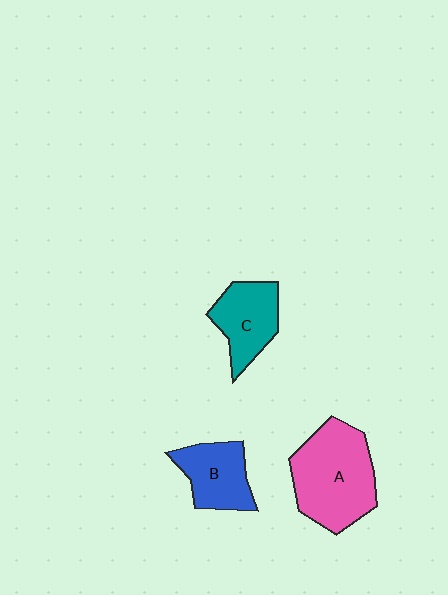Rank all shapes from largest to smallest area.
From largest to smallest: A (pink), C (teal), B (blue).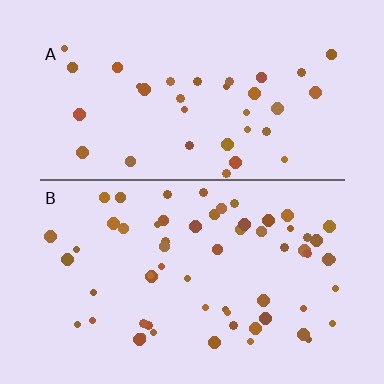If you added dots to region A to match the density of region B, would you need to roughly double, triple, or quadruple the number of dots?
Approximately double.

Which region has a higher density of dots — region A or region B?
B (the bottom).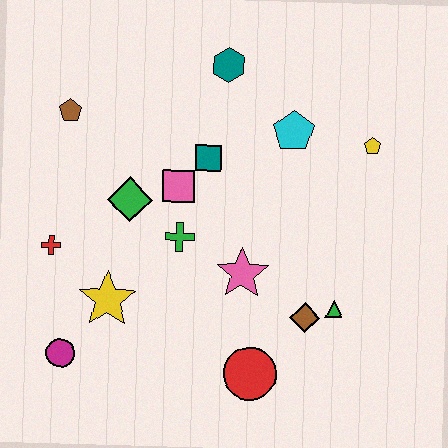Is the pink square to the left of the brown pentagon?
No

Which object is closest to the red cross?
The yellow star is closest to the red cross.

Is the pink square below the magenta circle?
No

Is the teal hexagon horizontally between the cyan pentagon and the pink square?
Yes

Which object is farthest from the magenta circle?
The yellow pentagon is farthest from the magenta circle.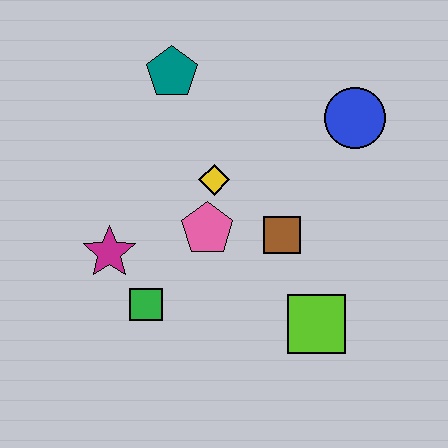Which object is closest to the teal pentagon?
The yellow diamond is closest to the teal pentagon.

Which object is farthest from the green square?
The blue circle is farthest from the green square.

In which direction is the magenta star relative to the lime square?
The magenta star is to the left of the lime square.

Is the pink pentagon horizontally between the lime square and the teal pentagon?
Yes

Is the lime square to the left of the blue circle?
Yes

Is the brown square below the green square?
No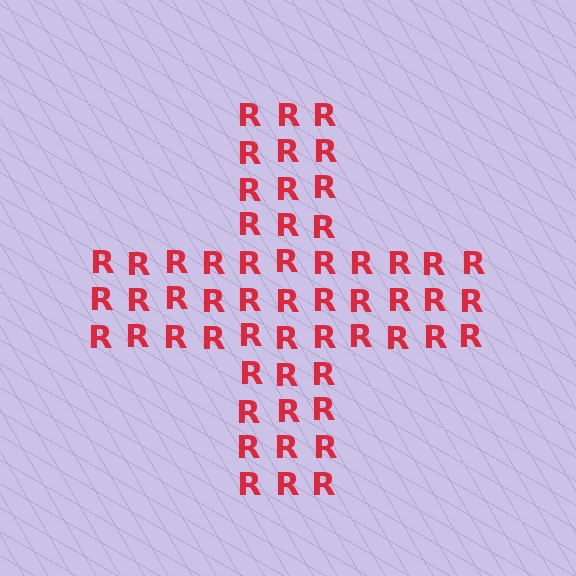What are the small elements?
The small elements are letter R's.